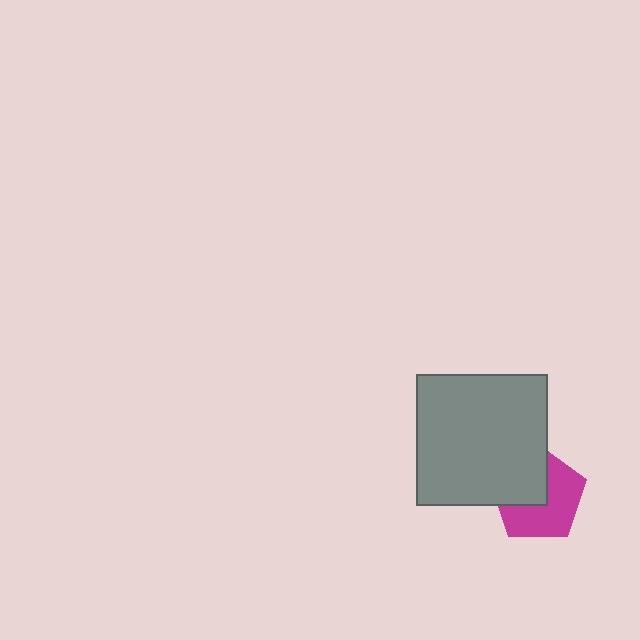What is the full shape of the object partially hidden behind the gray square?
The partially hidden object is a magenta pentagon.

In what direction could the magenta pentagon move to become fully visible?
The magenta pentagon could move toward the lower-right. That would shift it out from behind the gray square entirely.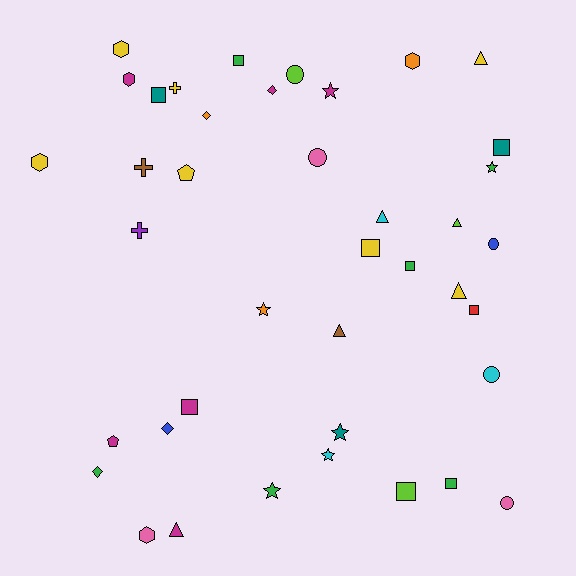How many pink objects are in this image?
There are 3 pink objects.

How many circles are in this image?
There are 5 circles.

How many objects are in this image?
There are 40 objects.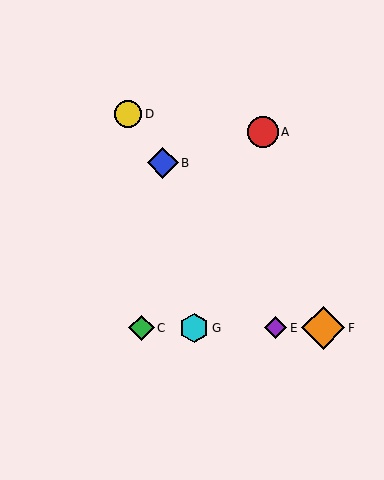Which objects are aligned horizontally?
Objects C, E, F, G are aligned horizontally.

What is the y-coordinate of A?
Object A is at y≈132.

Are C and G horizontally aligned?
Yes, both are at y≈328.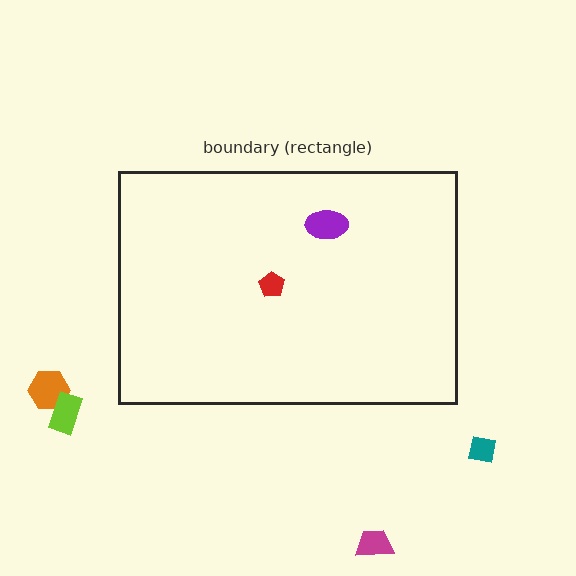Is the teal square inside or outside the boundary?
Outside.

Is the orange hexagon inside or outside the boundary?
Outside.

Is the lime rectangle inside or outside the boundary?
Outside.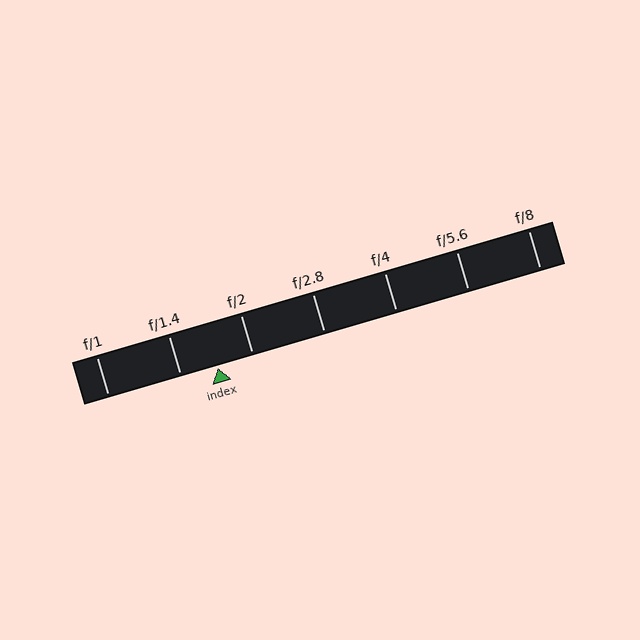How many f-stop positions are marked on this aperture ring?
There are 7 f-stop positions marked.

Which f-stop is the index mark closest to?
The index mark is closest to f/2.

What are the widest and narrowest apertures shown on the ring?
The widest aperture shown is f/1 and the narrowest is f/8.